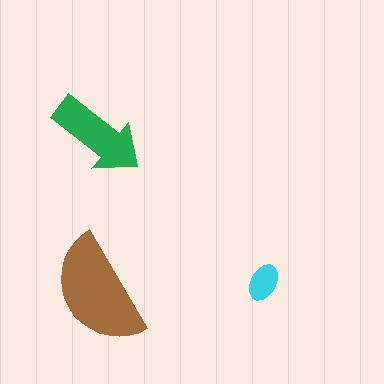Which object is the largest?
The brown semicircle.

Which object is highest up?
The green arrow is topmost.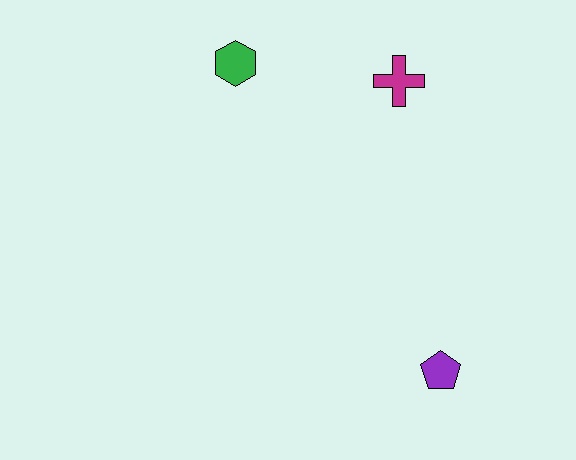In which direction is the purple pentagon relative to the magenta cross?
The purple pentagon is below the magenta cross.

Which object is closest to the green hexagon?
The magenta cross is closest to the green hexagon.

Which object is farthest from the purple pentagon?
The green hexagon is farthest from the purple pentagon.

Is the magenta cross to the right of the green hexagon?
Yes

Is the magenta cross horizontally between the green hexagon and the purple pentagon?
Yes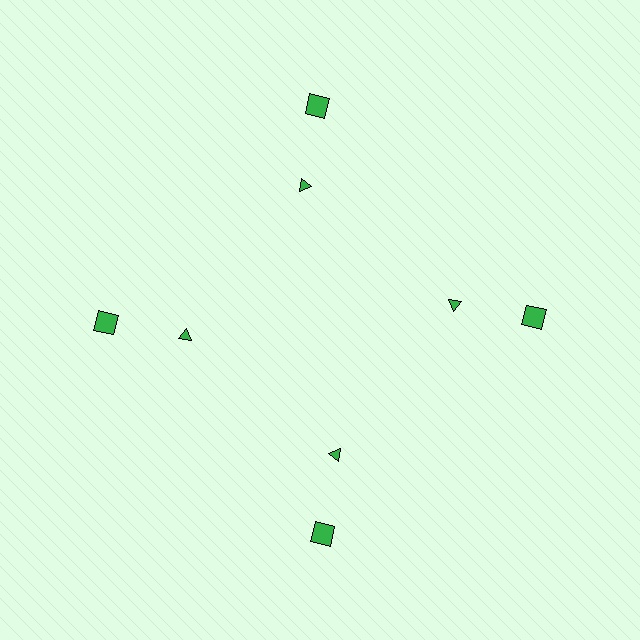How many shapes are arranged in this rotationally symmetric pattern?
There are 8 shapes, arranged in 4 groups of 2.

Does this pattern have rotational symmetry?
Yes, this pattern has 4-fold rotational symmetry. It looks the same after rotating 90 degrees around the center.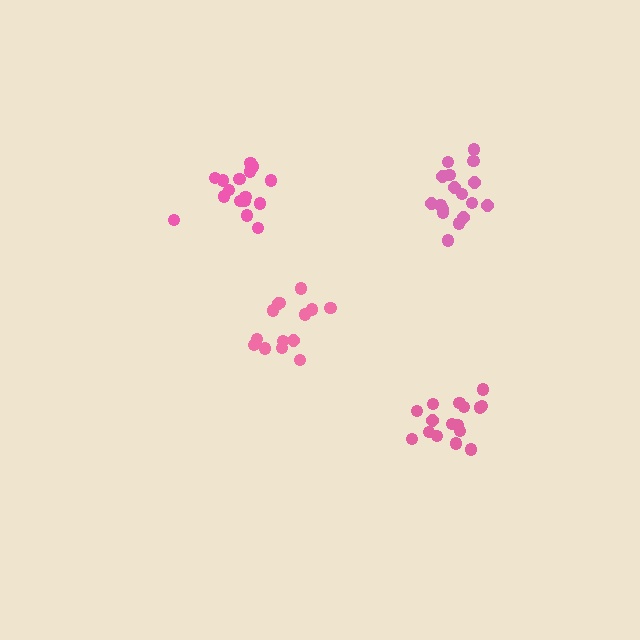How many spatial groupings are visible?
There are 4 spatial groupings.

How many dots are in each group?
Group 1: 17 dots, Group 2: 14 dots, Group 3: 16 dots, Group 4: 16 dots (63 total).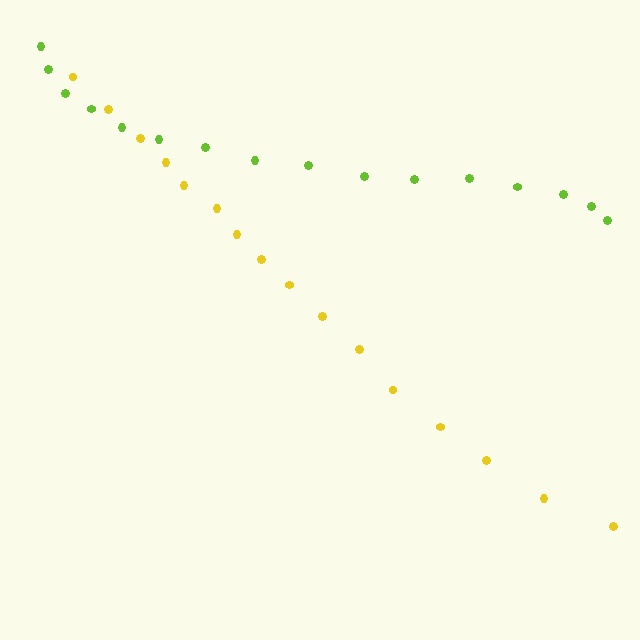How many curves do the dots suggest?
There are 2 distinct paths.